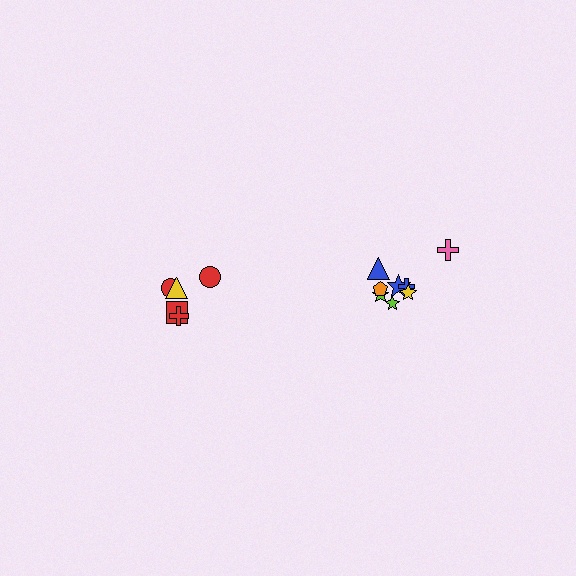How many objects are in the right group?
There are 8 objects.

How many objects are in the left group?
There are 5 objects.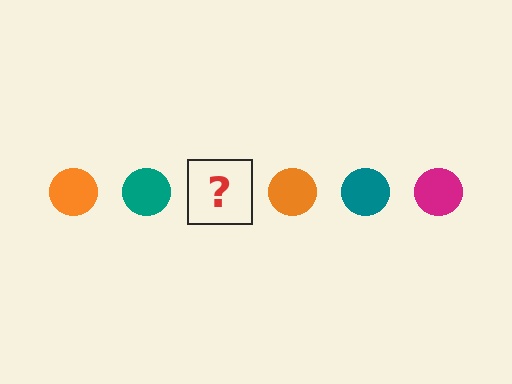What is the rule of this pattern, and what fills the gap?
The rule is that the pattern cycles through orange, teal, magenta circles. The gap should be filled with a magenta circle.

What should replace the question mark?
The question mark should be replaced with a magenta circle.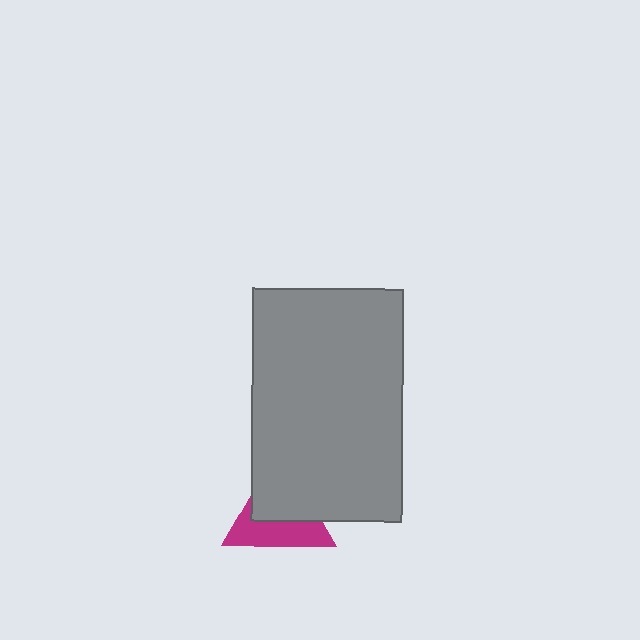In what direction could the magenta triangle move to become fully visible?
The magenta triangle could move toward the lower-left. That would shift it out from behind the gray rectangle entirely.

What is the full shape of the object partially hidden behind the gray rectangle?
The partially hidden object is a magenta triangle.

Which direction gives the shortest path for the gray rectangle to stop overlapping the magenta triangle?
Moving toward the upper-right gives the shortest separation.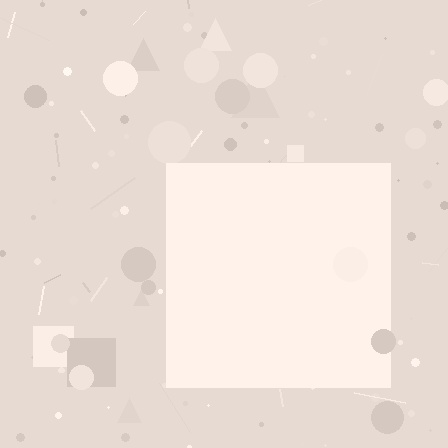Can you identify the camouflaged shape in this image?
The camouflaged shape is a square.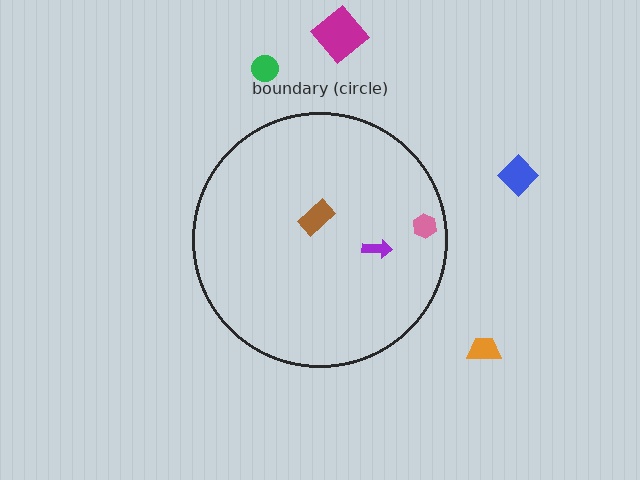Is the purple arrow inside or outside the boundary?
Inside.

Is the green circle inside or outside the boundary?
Outside.